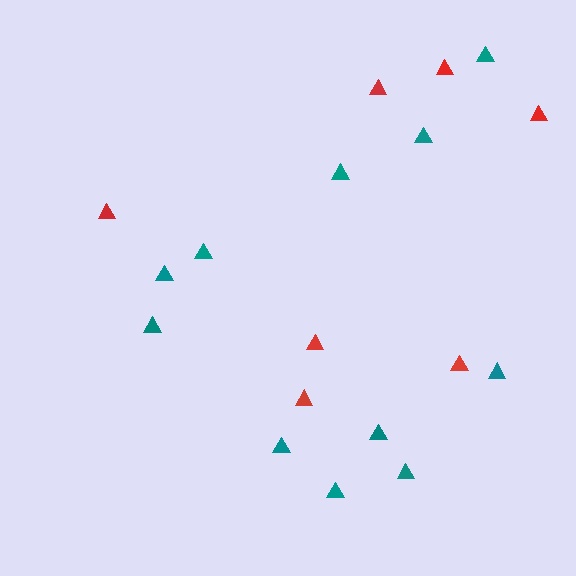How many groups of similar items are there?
There are 2 groups: one group of teal triangles (11) and one group of red triangles (7).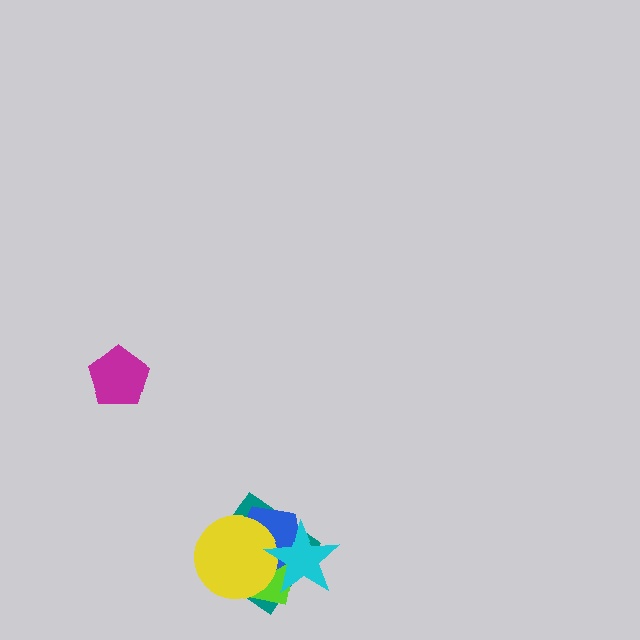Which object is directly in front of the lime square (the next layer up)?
The blue pentagon is directly in front of the lime square.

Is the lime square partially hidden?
Yes, it is partially covered by another shape.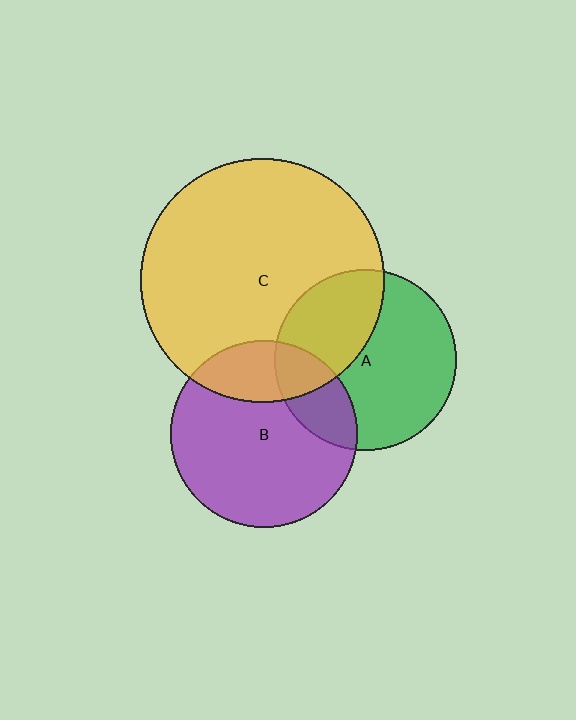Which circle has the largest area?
Circle C (yellow).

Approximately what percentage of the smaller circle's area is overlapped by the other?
Approximately 20%.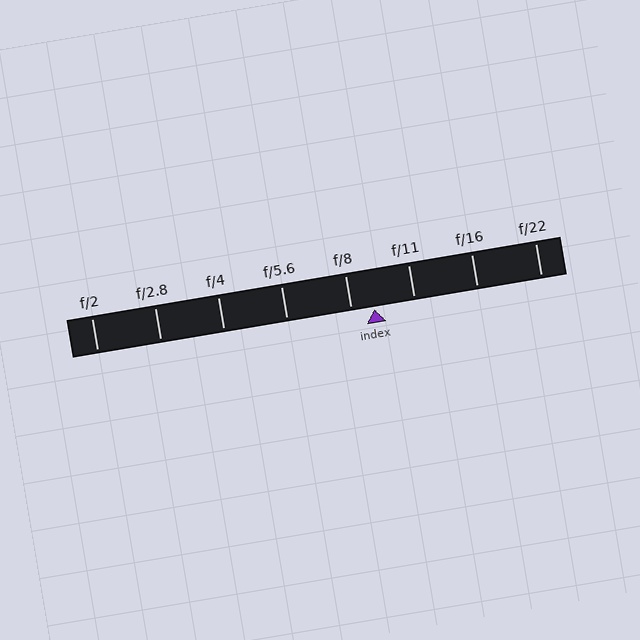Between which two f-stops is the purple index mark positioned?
The index mark is between f/8 and f/11.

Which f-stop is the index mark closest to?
The index mark is closest to f/8.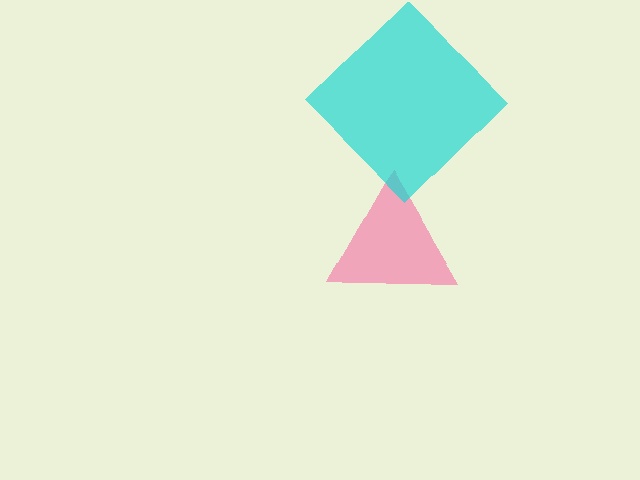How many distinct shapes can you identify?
There are 2 distinct shapes: a pink triangle, a cyan diamond.